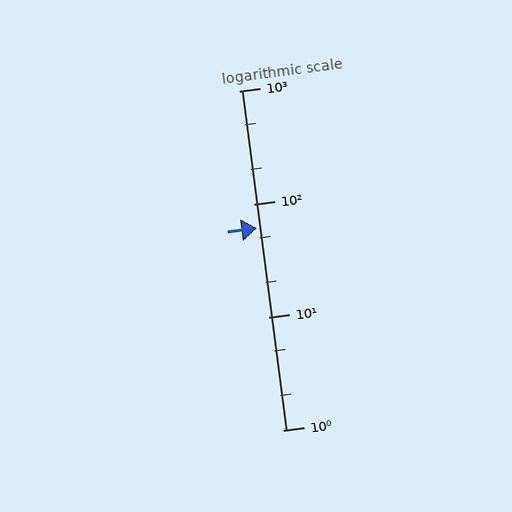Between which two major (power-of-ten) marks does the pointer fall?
The pointer is between 10 and 100.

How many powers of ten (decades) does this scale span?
The scale spans 3 decades, from 1 to 1000.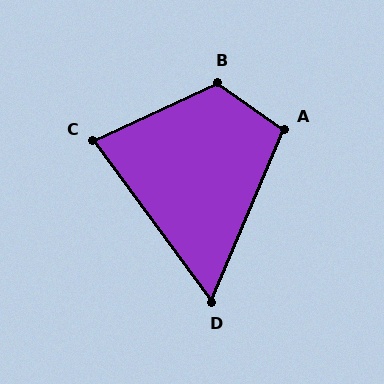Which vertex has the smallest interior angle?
D, at approximately 59 degrees.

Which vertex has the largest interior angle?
B, at approximately 121 degrees.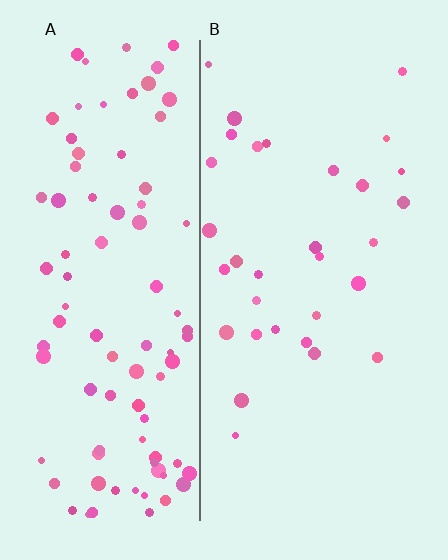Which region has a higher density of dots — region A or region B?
A (the left).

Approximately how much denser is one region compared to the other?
Approximately 3.0× — region A over region B.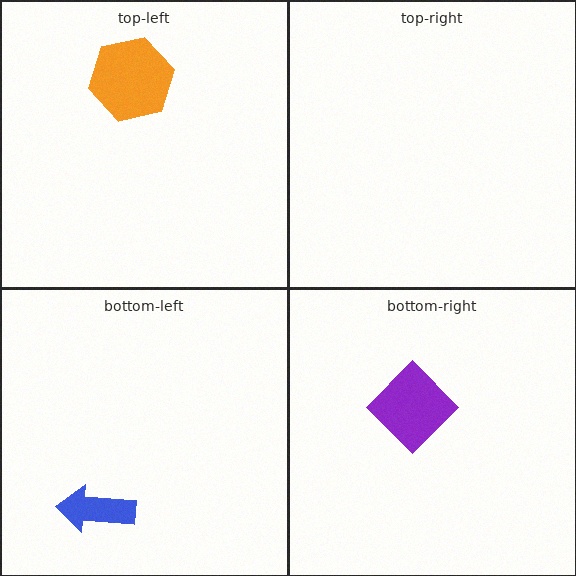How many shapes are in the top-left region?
1.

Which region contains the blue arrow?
The bottom-left region.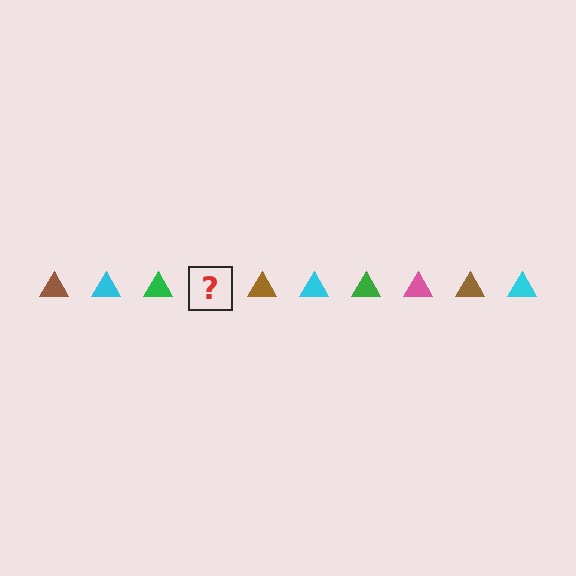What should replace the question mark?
The question mark should be replaced with a pink triangle.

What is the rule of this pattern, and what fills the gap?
The rule is that the pattern cycles through brown, cyan, green, pink triangles. The gap should be filled with a pink triangle.